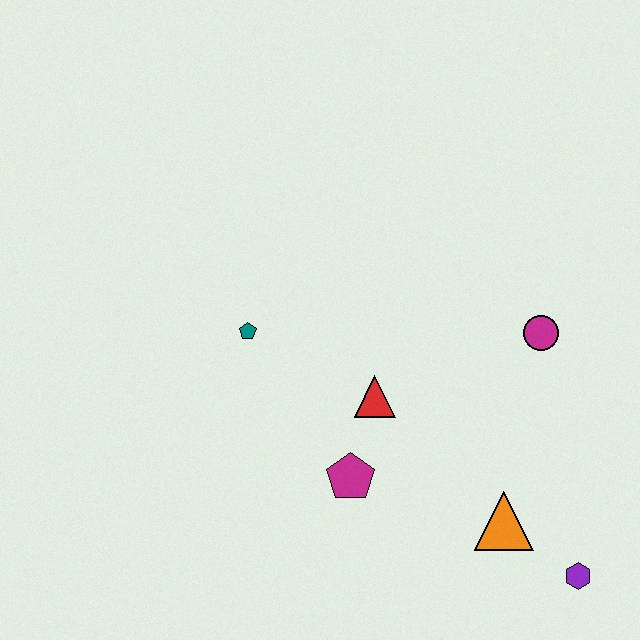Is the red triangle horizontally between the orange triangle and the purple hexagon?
No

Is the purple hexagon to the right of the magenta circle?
Yes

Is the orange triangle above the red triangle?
No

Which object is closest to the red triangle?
The magenta pentagon is closest to the red triangle.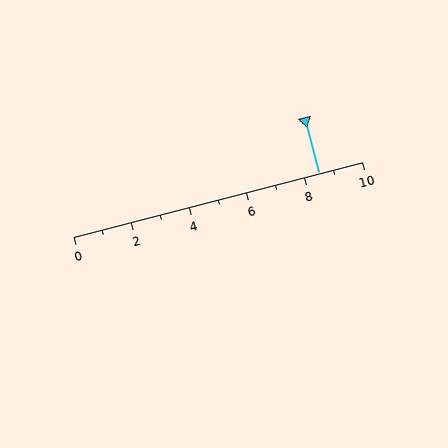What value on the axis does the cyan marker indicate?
The marker indicates approximately 8.5.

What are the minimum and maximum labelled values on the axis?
The axis runs from 0 to 10.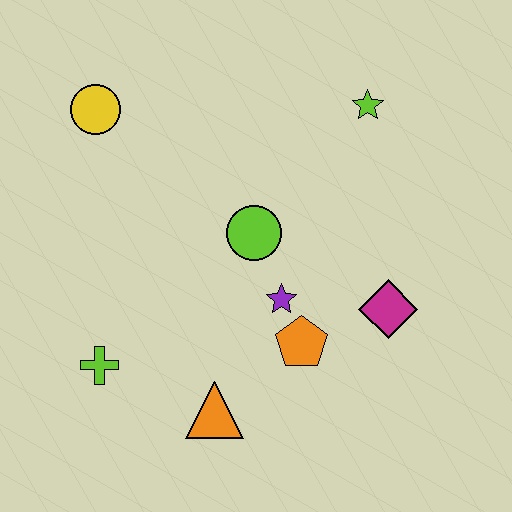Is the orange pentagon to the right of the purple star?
Yes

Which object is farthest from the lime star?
The lime cross is farthest from the lime star.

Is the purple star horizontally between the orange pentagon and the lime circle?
Yes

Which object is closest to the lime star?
The lime circle is closest to the lime star.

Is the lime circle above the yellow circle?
No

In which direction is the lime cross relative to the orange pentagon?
The lime cross is to the left of the orange pentagon.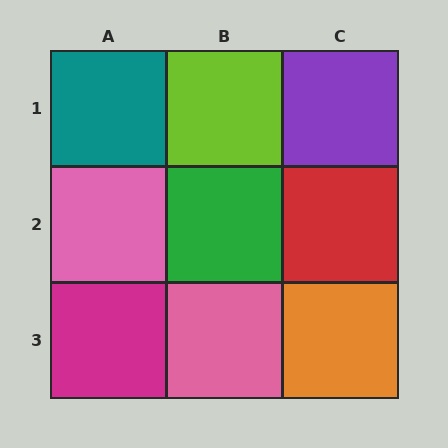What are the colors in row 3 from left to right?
Magenta, pink, orange.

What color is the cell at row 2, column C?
Red.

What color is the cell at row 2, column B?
Green.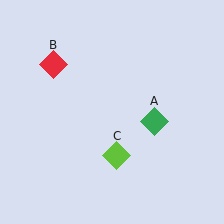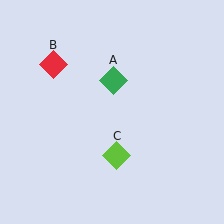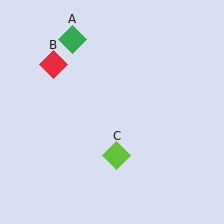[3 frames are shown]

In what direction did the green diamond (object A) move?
The green diamond (object A) moved up and to the left.